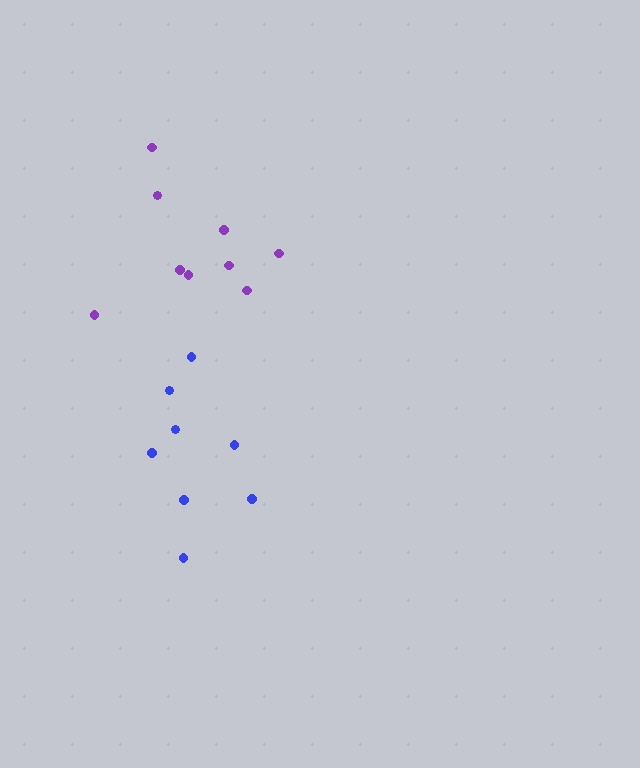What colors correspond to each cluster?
The clusters are colored: purple, blue.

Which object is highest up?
The purple cluster is topmost.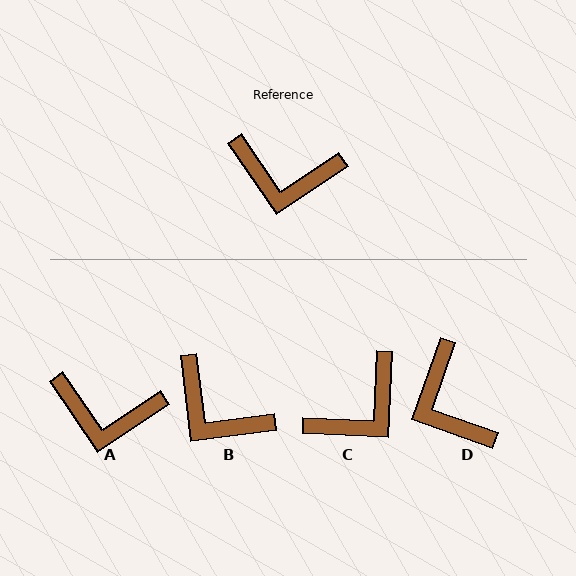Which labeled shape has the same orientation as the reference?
A.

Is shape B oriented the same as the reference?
No, it is off by about 27 degrees.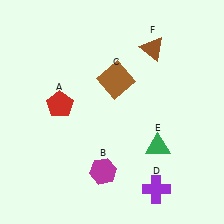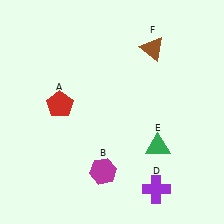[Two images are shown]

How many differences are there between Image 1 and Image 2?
There is 1 difference between the two images.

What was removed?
The brown square (C) was removed in Image 2.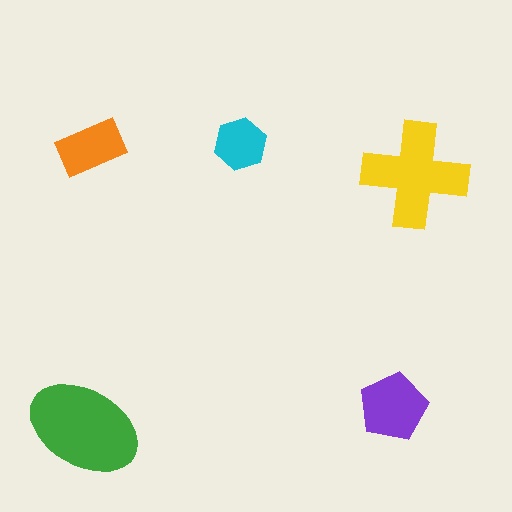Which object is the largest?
The green ellipse.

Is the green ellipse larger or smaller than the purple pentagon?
Larger.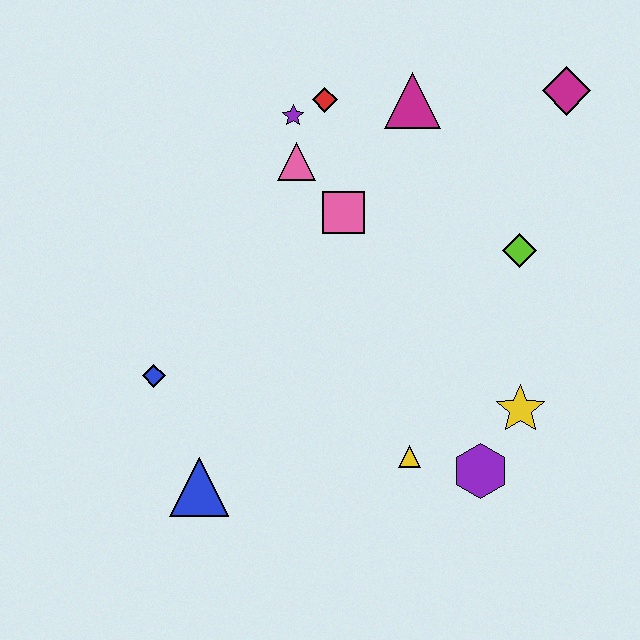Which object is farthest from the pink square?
The blue triangle is farthest from the pink square.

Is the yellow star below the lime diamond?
Yes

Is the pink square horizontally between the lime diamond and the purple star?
Yes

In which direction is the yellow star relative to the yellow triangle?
The yellow star is to the right of the yellow triangle.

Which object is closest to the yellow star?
The purple hexagon is closest to the yellow star.